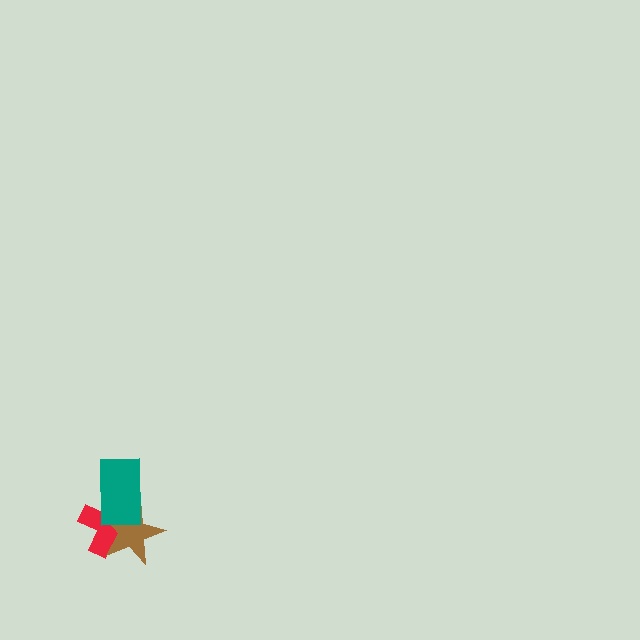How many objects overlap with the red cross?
2 objects overlap with the red cross.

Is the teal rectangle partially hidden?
No, no other shape covers it.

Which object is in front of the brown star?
The teal rectangle is in front of the brown star.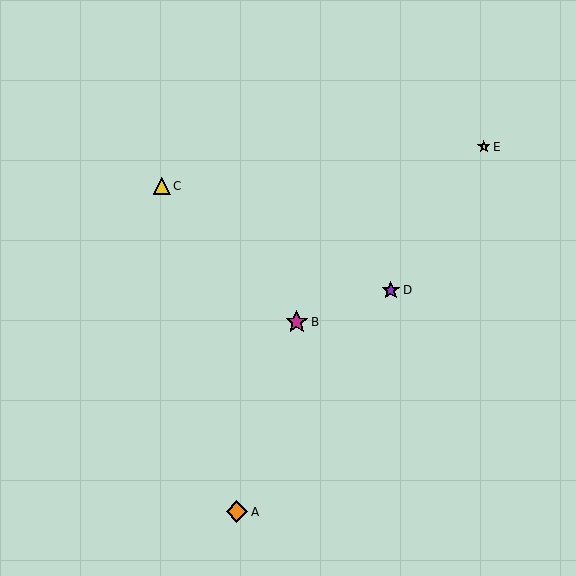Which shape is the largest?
The magenta star (labeled B) is the largest.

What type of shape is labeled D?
Shape D is a purple star.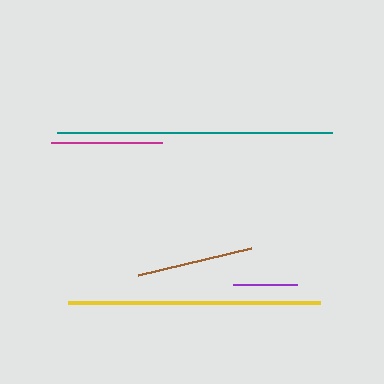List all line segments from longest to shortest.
From longest to shortest: teal, yellow, brown, magenta, purple.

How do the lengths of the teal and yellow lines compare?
The teal and yellow lines are approximately the same length.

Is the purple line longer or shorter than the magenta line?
The magenta line is longer than the purple line.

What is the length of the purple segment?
The purple segment is approximately 64 pixels long.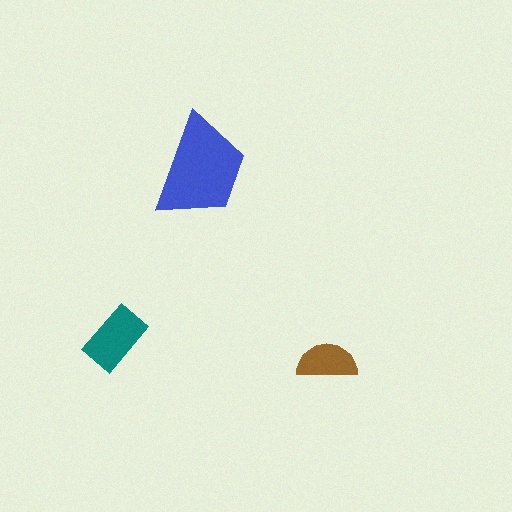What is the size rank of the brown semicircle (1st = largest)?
3rd.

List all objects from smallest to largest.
The brown semicircle, the teal rectangle, the blue trapezoid.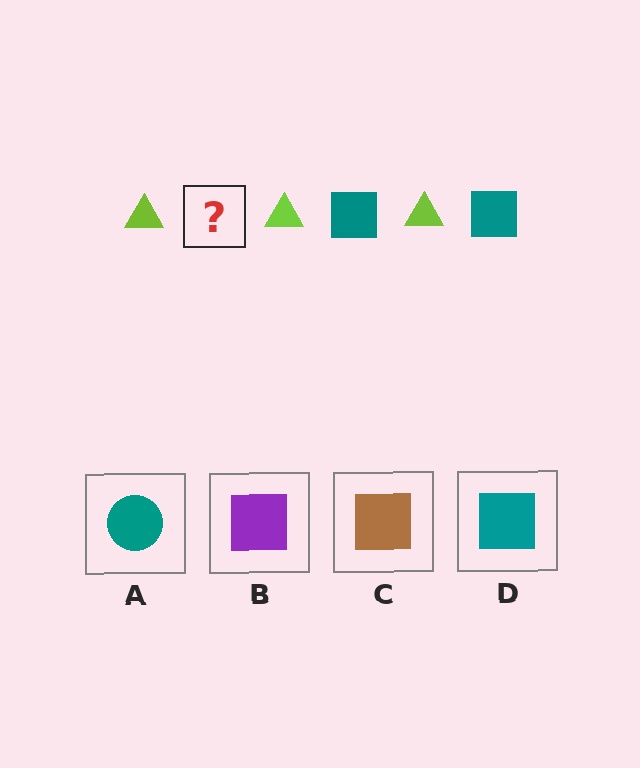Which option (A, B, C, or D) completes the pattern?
D.